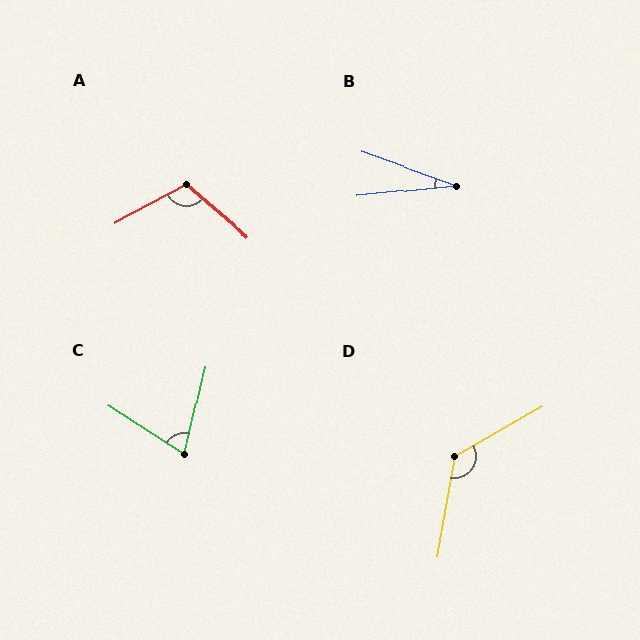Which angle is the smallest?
B, at approximately 25 degrees.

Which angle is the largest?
D, at approximately 130 degrees.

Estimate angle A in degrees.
Approximately 111 degrees.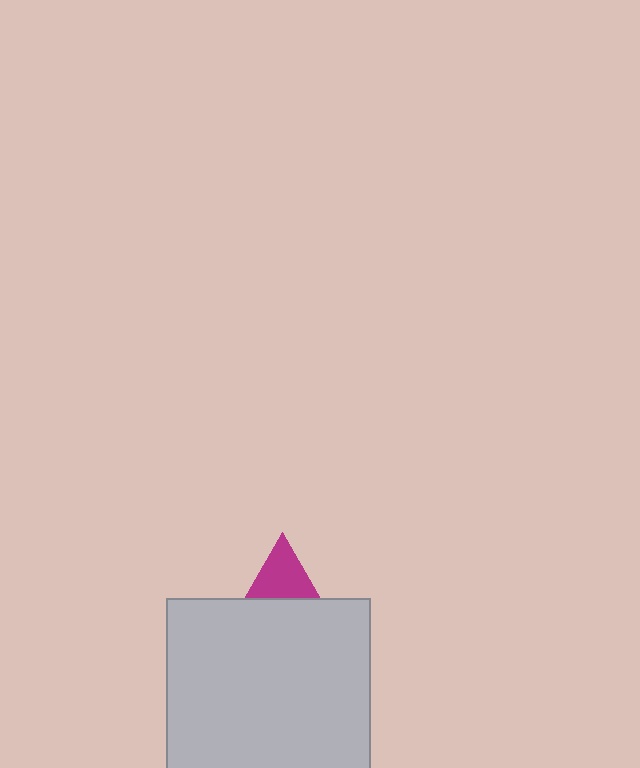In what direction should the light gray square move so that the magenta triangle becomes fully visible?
The light gray square should move down. That is the shortest direction to clear the overlap and leave the magenta triangle fully visible.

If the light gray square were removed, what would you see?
You would see the complete magenta triangle.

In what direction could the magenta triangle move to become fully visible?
The magenta triangle could move up. That would shift it out from behind the light gray square entirely.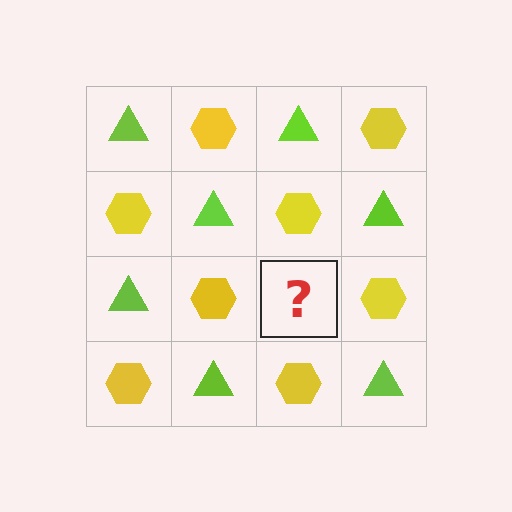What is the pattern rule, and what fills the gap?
The rule is that it alternates lime triangle and yellow hexagon in a checkerboard pattern. The gap should be filled with a lime triangle.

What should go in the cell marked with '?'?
The missing cell should contain a lime triangle.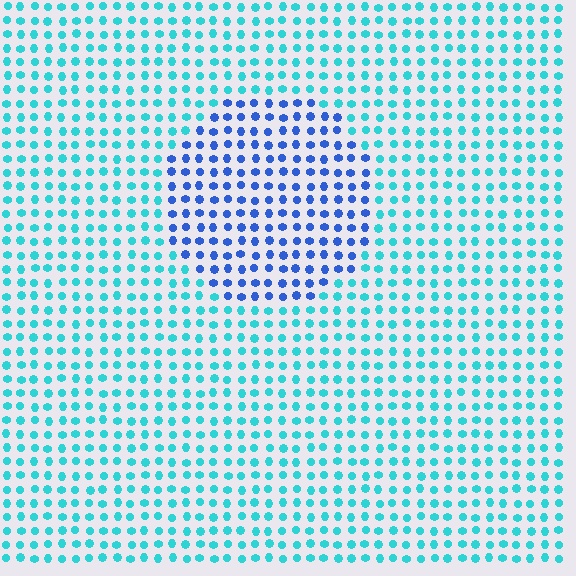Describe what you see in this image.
The image is filled with small cyan elements in a uniform arrangement. A circle-shaped region is visible where the elements are tinted to a slightly different hue, forming a subtle color boundary.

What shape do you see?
I see a circle.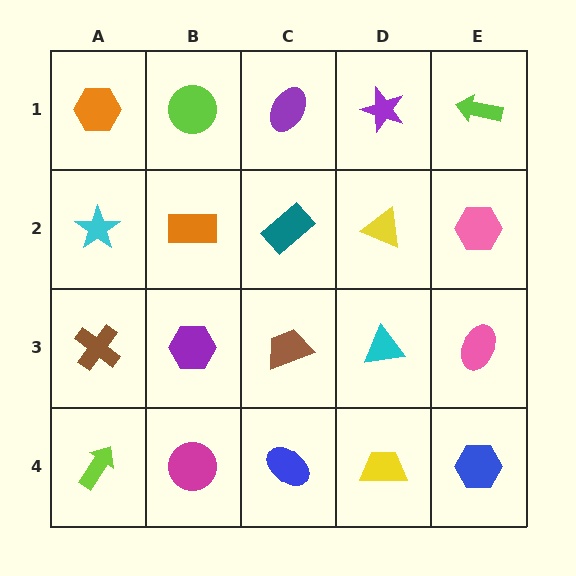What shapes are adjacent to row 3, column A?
A cyan star (row 2, column A), a lime arrow (row 4, column A), a purple hexagon (row 3, column B).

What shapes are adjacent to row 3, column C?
A teal rectangle (row 2, column C), a blue ellipse (row 4, column C), a purple hexagon (row 3, column B), a cyan triangle (row 3, column D).